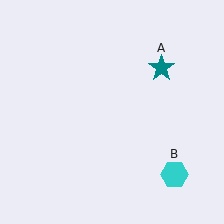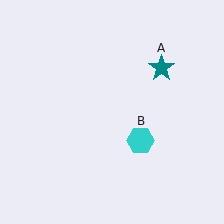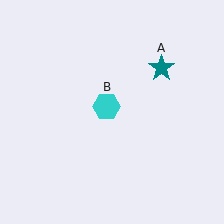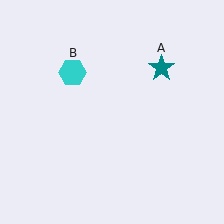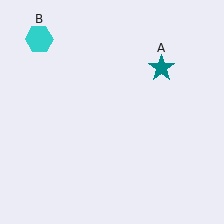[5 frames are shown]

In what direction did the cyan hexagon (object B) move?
The cyan hexagon (object B) moved up and to the left.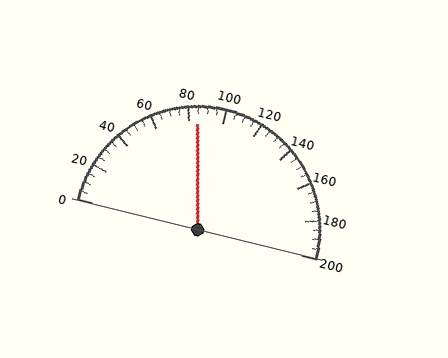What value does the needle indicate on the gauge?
The needle indicates approximately 85.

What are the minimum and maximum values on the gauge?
The gauge ranges from 0 to 200.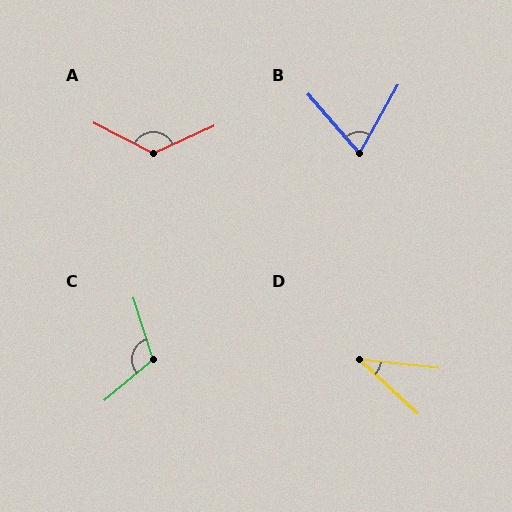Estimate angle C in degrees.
Approximately 112 degrees.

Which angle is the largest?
A, at approximately 128 degrees.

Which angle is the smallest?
D, at approximately 37 degrees.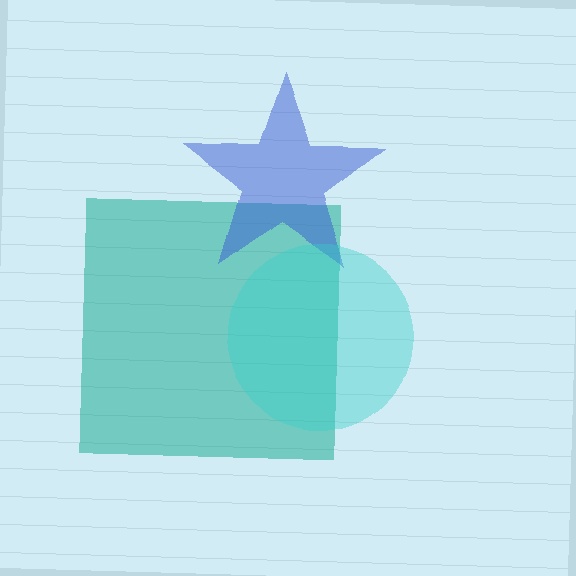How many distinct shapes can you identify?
There are 3 distinct shapes: a teal square, a blue star, a cyan circle.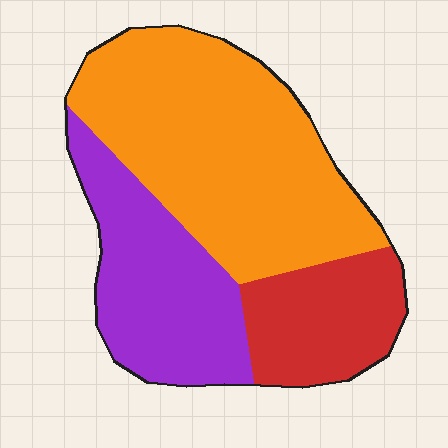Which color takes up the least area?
Red, at roughly 20%.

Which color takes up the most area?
Orange, at roughly 50%.